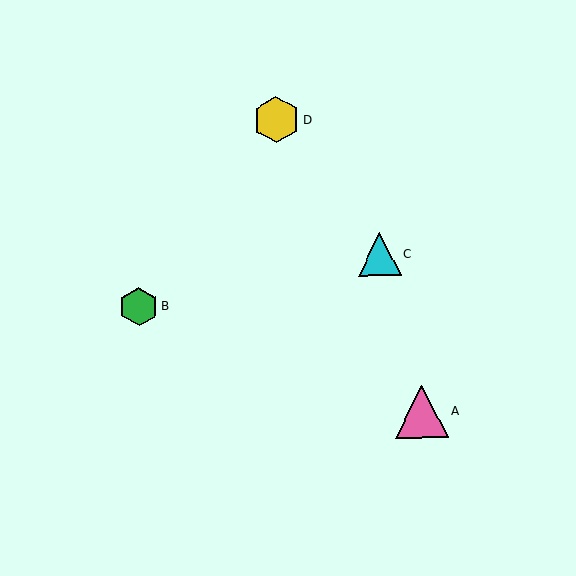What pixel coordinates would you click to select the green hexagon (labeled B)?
Click at (139, 307) to select the green hexagon B.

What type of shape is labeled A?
Shape A is a pink triangle.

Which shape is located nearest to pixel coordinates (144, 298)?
The green hexagon (labeled B) at (139, 307) is nearest to that location.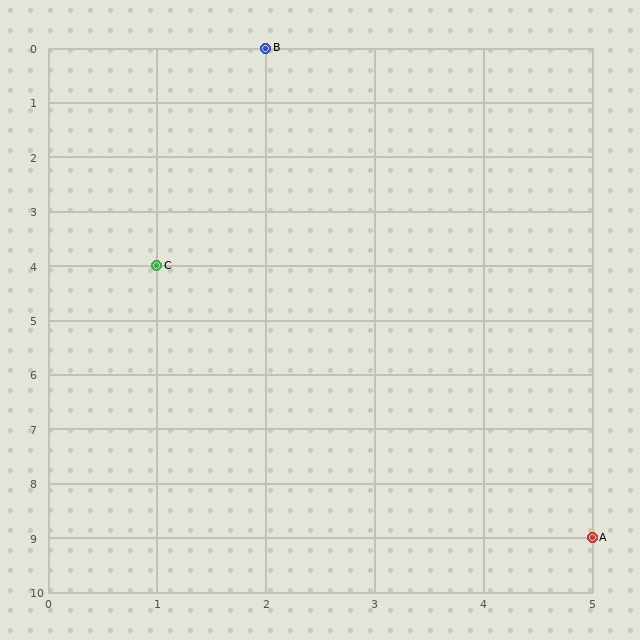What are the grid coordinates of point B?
Point B is at grid coordinates (2, 0).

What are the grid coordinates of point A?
Point A is at grid coordinates (5, 9).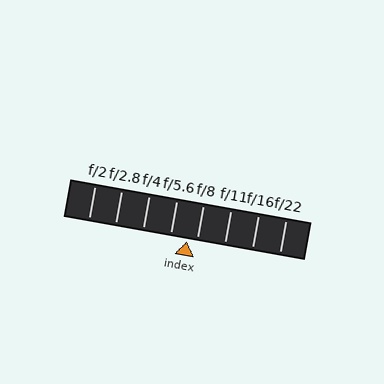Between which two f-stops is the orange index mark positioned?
The index mark is between f/5.6 and f/8.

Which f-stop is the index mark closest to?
The index mark is closest to f/8.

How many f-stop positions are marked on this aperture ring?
There are 8 f-stop positions marked.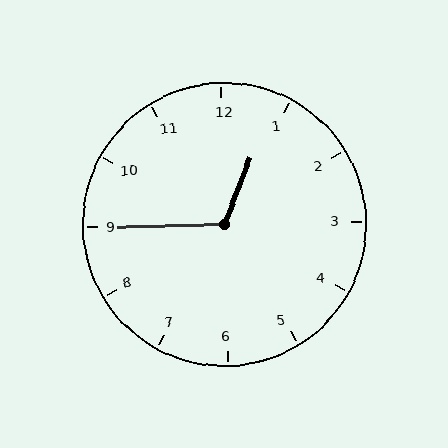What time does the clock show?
12:45.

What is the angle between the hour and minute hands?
Approximately 112 degrees.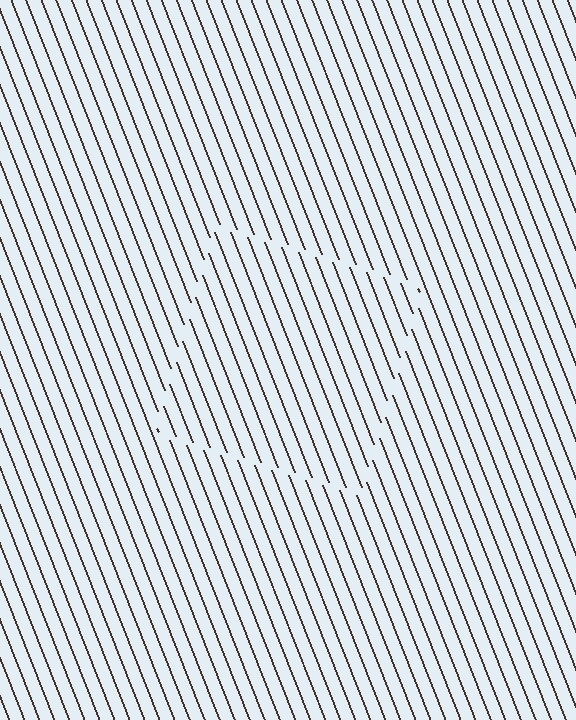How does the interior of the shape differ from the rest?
The interior of the shape contains the same grating, shifted by half a period — the contour is defined by the phase discontinuity where line-ends from the inner and outer gratings abut.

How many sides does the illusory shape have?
4 sides — the line-ends trace a square.